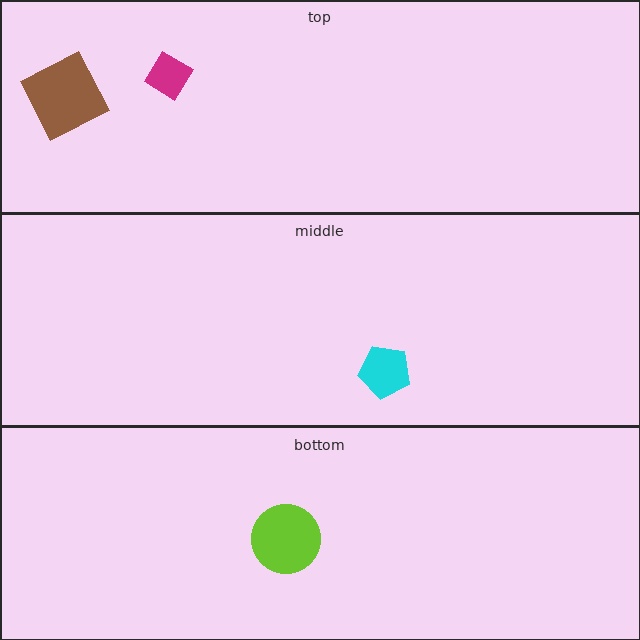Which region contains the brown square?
The top region.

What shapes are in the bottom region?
The lime circle.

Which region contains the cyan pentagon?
The middle region.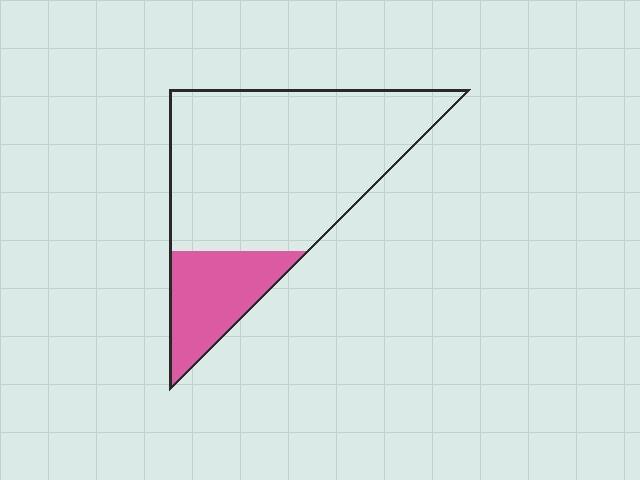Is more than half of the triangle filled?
No.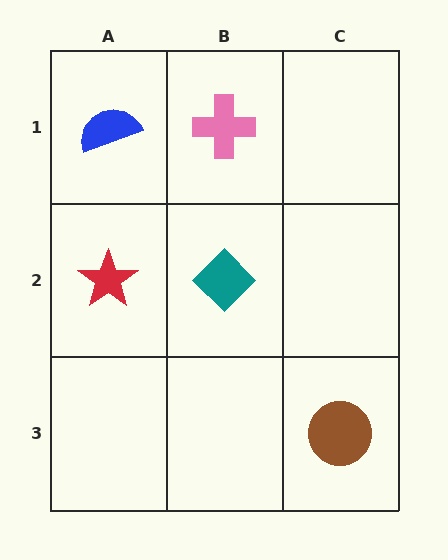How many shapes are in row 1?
2 shapes.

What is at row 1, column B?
A pink cross.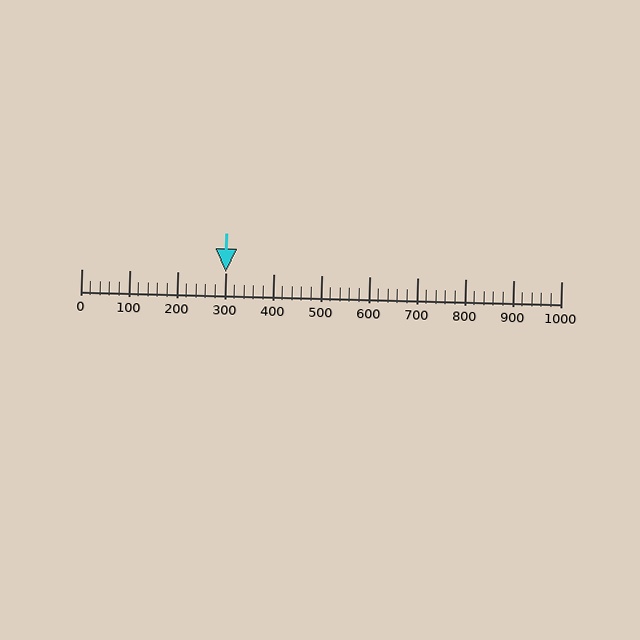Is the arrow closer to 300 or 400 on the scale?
The arrow is closer to 300.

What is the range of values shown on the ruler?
The ruler shows values from 0 to 1000.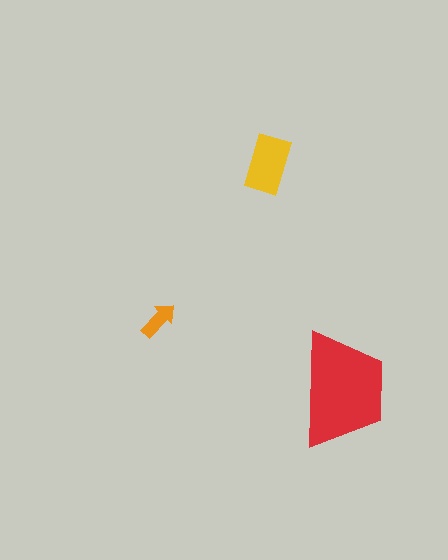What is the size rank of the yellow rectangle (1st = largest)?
2nd.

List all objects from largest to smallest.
The red trapezoid, the yellow rectangle, the orange arrow.